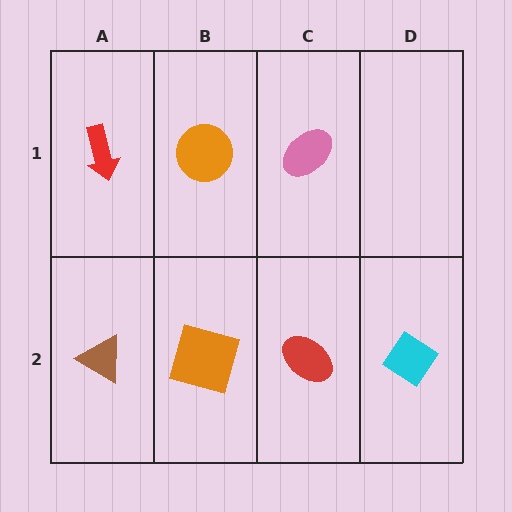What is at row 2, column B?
An orange square.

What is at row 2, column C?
A red ellipse.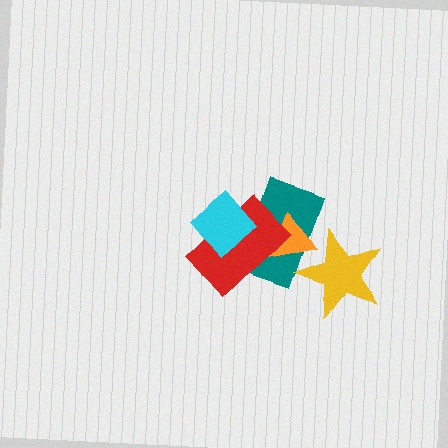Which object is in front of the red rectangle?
The cyan diamond is in front of the red rectangle.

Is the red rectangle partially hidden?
Yes, it is partially covered by another shape.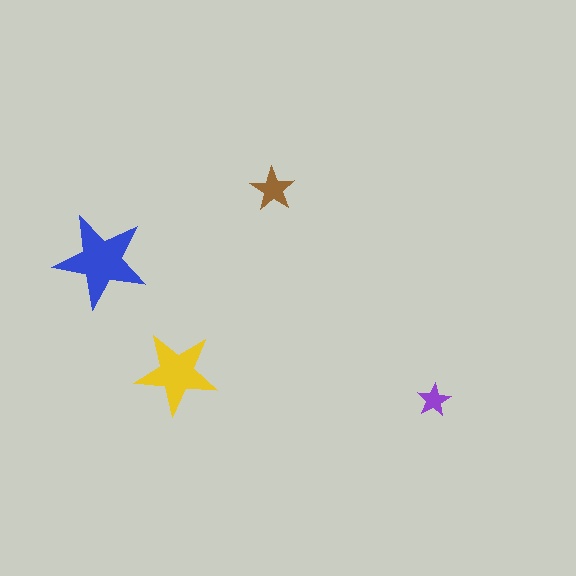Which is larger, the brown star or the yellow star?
The yellow one.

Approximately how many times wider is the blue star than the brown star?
About 2 times wider.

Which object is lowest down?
The purple star is bottommost.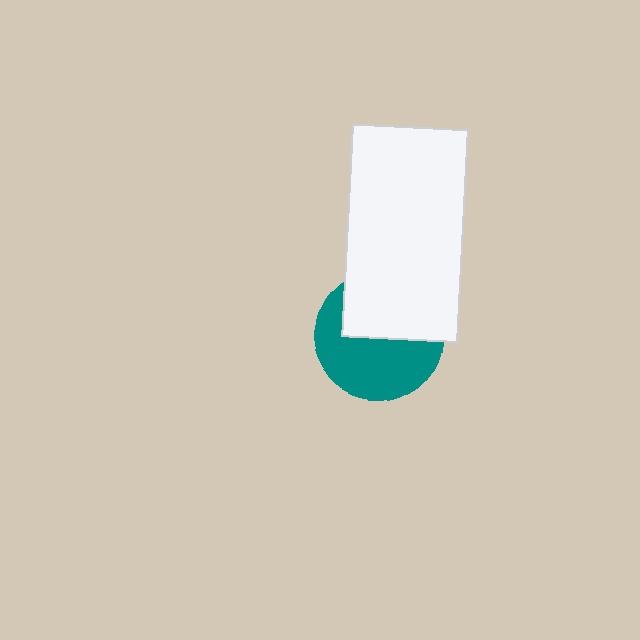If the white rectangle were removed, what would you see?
You would see the complete teal circle.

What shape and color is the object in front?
The object in front is a white rectangle.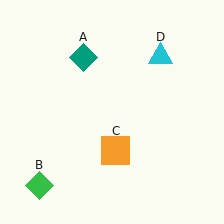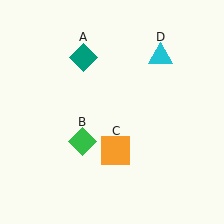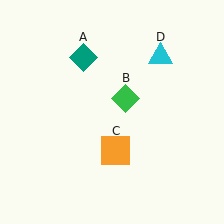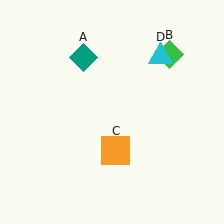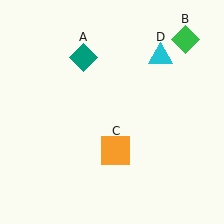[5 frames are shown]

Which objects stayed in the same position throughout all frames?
Teal diamond (object A) and orange square (object C) and cyan triangle (object D) remained stationary.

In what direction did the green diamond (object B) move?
The green diamond (object B) moved up and to the right.